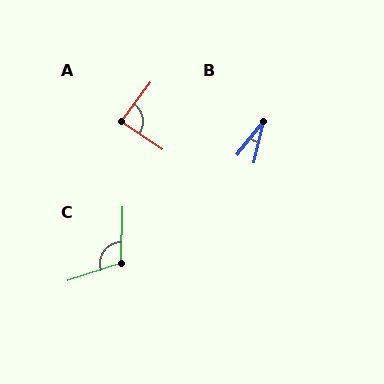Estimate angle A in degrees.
Approximately 87 degrees.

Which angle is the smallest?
B, at approximately 26 degrees.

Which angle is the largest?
C, at approximately 110 degrees.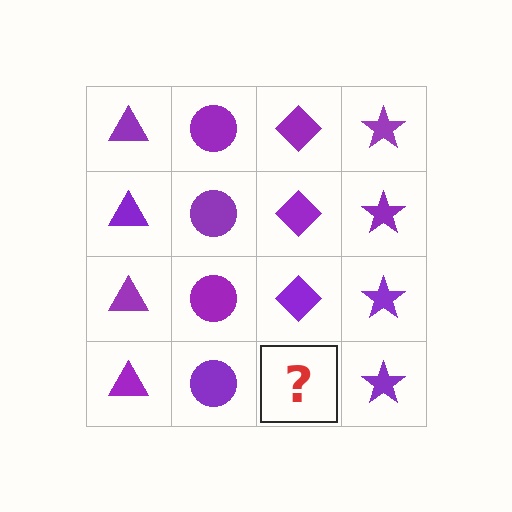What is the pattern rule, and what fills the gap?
The rule is that each column has a consistent shape. The gap should be filled with a purple diamond.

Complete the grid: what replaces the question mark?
The question mark should be replaced with a purple diamond.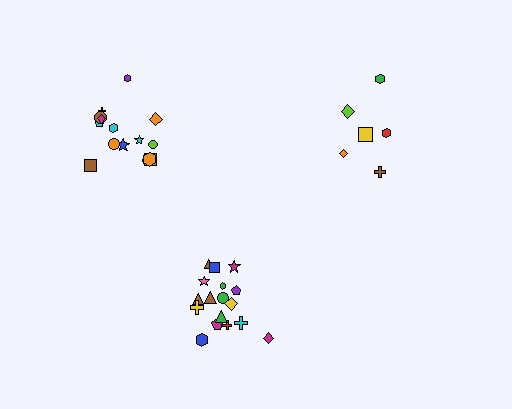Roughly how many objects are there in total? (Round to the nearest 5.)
Roughly 40 objects in total.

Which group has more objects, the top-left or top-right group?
The top-left group.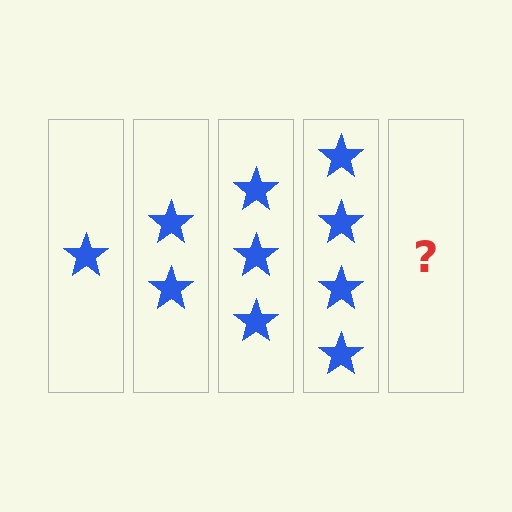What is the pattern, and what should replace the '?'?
The pattern is that each step adds one more star. The '?' should be 5 stars.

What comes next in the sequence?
The next element should be 5 stars.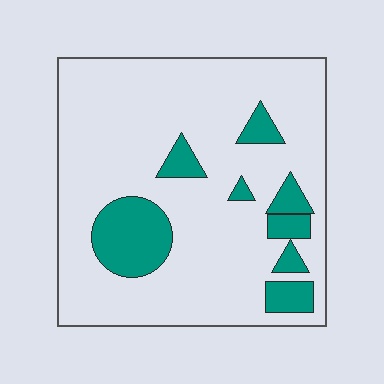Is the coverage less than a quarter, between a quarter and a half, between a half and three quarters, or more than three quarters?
Less than a quarter.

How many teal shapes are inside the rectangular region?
8.